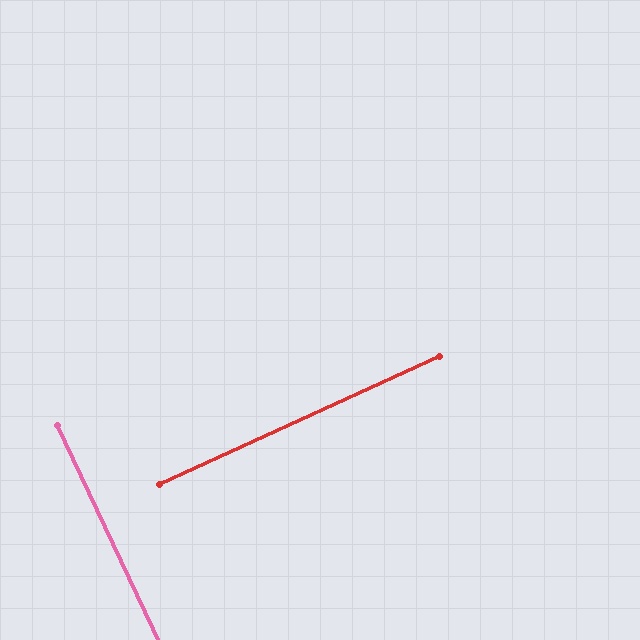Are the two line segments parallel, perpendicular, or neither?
Perpendicular — they meet at approximately 89°.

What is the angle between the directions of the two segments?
Approximately 89 degrees.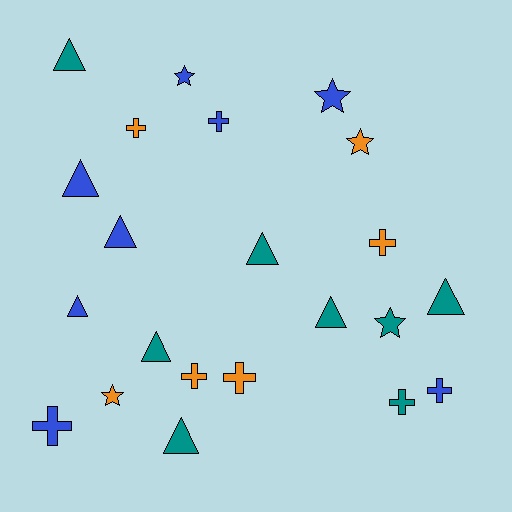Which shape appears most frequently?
Triangle, with 9 objects.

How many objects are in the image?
There are 22 objects.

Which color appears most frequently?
Teal, with 8 objects.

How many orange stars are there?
There are 2 orange stars.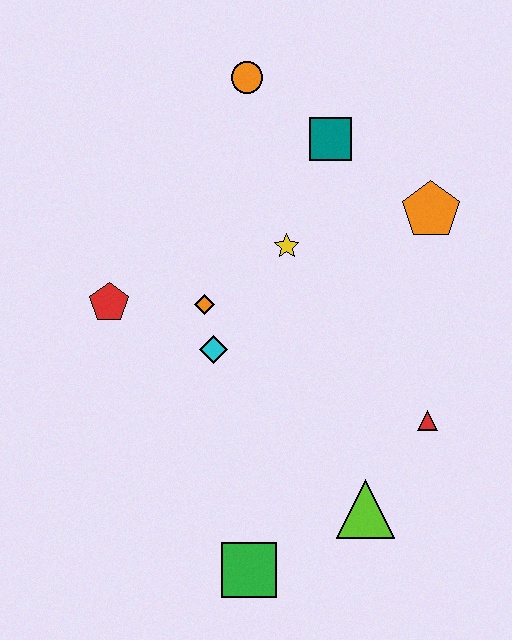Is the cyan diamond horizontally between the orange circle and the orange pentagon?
No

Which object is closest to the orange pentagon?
The teal square is closest to the orange pentagon.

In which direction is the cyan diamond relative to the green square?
The cyan diamond is above the green square.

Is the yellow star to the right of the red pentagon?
Yes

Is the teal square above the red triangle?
Yes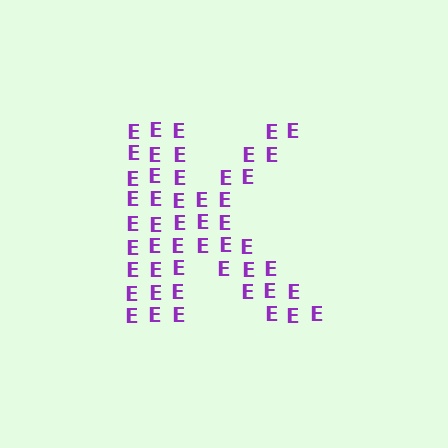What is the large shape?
The large shape is the letter K.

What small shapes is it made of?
It is made of small letter E's.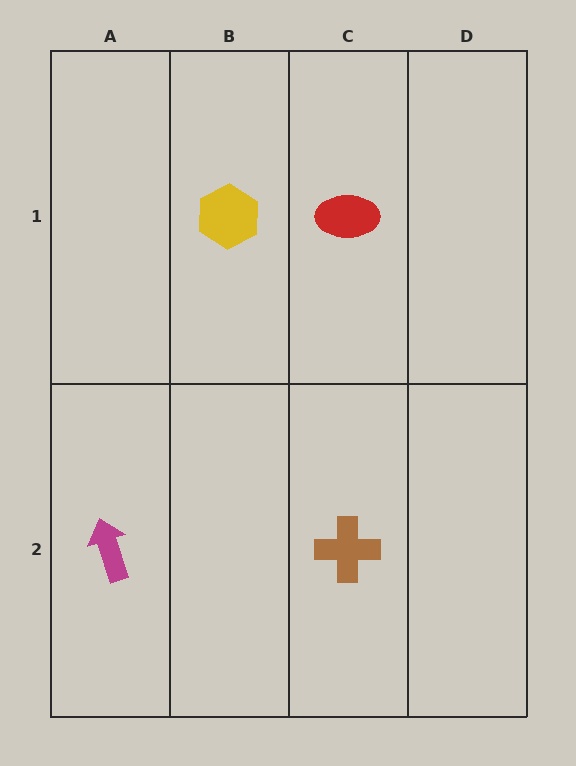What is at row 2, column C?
A brown cross.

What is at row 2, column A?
A magenta arrow.